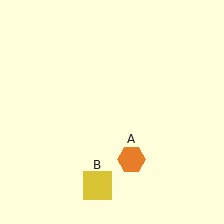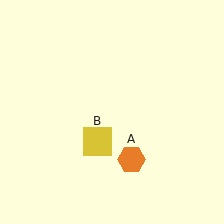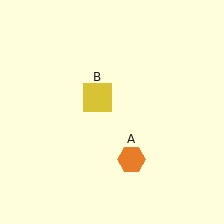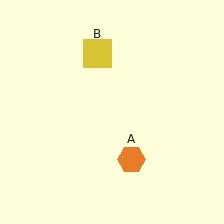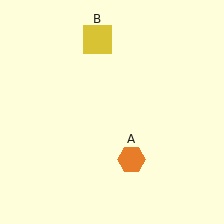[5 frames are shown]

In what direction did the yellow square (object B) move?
The yellow square (object B) moved up.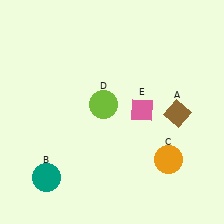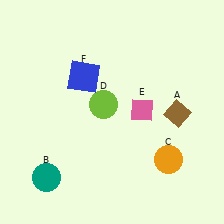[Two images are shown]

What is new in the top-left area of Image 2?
A blue square (F) was added in the top-left area of Image 2.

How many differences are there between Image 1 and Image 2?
There is 1 difference between the two images.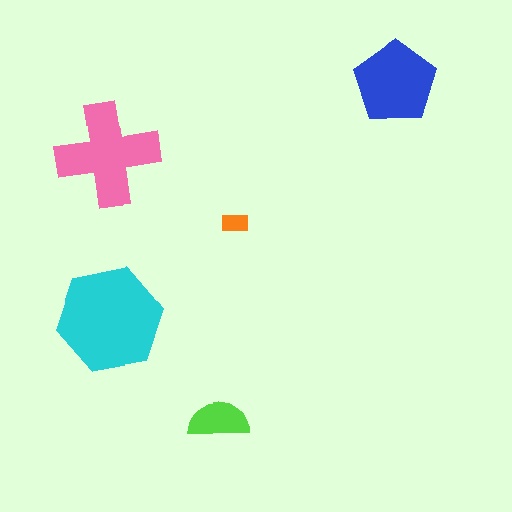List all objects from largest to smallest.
The cyan hexagon, the pink cross, the blue pentagon, the lime semicircle, the orange rectangle.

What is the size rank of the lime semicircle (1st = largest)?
4th.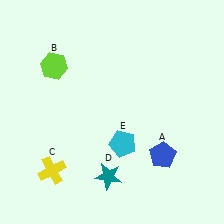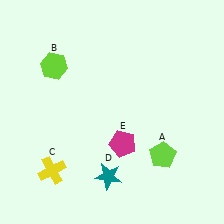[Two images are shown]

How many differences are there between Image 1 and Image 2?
There are 2 differences between the two images.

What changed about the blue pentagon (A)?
In Image 1, A is blue. In Image 2, it changed to lime.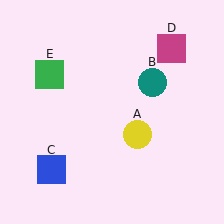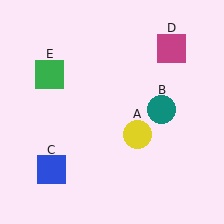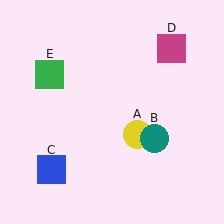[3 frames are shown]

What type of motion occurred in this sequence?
The teal circle (object B) rotated clockwise around the center of the scene.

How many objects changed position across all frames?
1 object changed position: teal circle (object B).